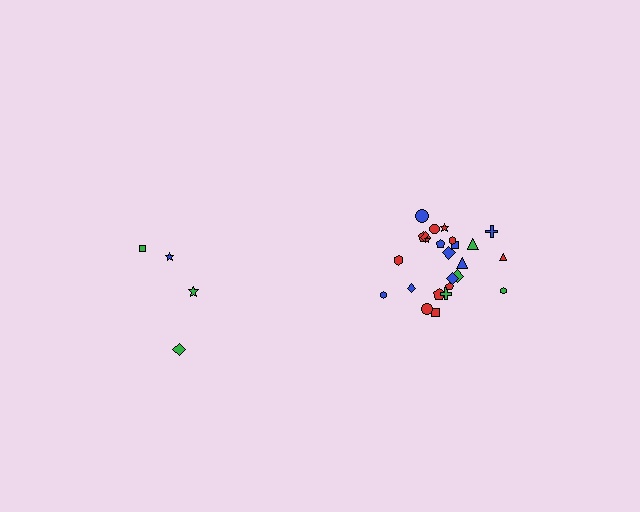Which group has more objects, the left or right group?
The right group.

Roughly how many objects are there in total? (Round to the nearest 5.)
Roughly 30 objects in total.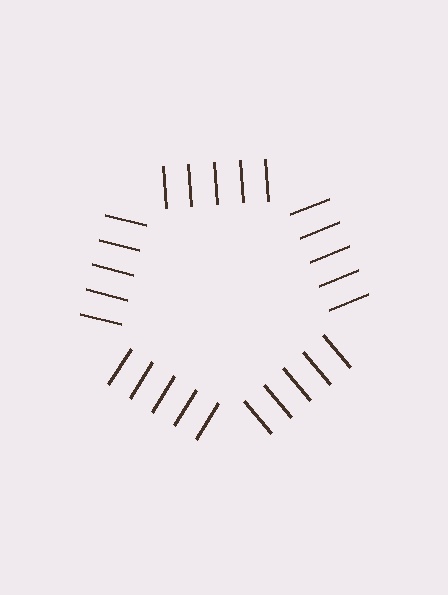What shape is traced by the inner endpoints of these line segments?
An illusory pentagon — the line segments terminate on its edges but no continuous stroke is drawn.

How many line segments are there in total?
25 — 5 along each of the 5 edges.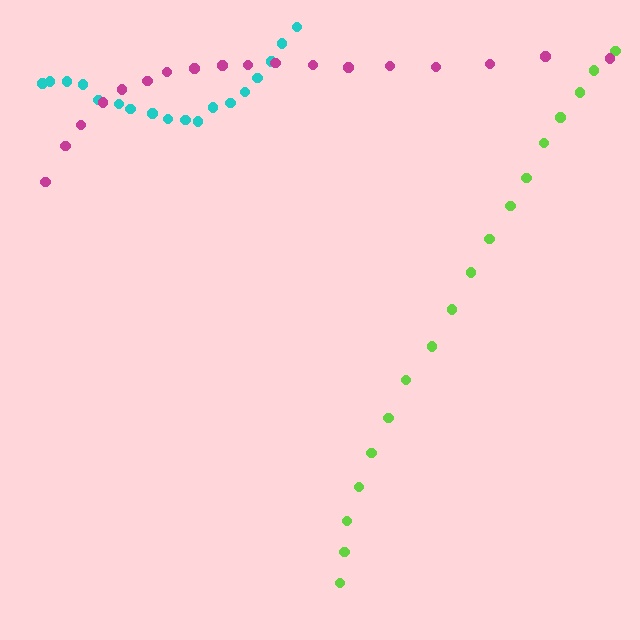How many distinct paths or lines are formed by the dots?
There are 3 distinct paths.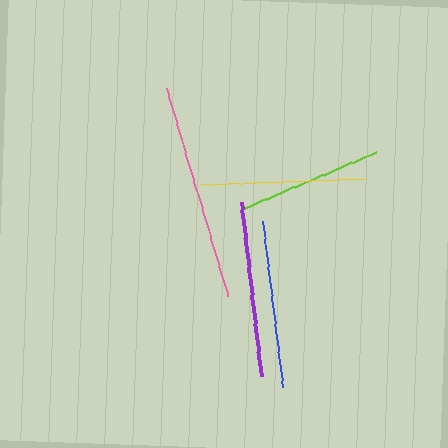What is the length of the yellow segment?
The yellow segment is approximately 162 pixels long.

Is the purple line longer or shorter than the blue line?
The purple line is longer than the blue line.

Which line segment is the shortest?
The lime line is the shortest at approximately 146 pixels.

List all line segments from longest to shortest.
From longest to shortest: pink, purple, blue, yellow, lime.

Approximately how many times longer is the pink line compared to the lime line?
The pink line is approximately 1.5 times the length of the lime line.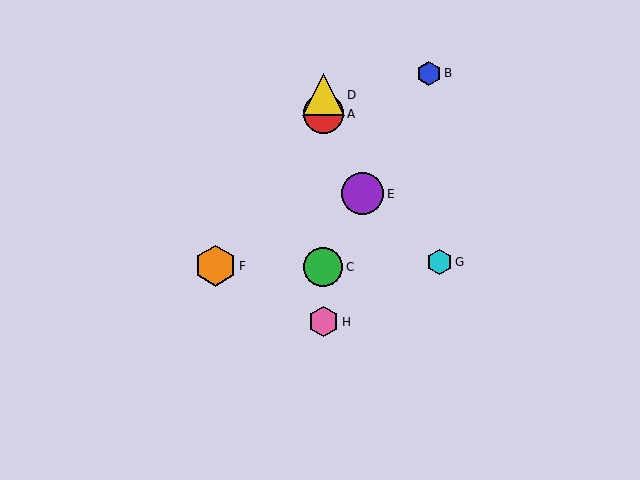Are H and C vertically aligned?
Yes, both are at x≈323.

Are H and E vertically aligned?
No, H is at x≈323 and E is at x≈363.